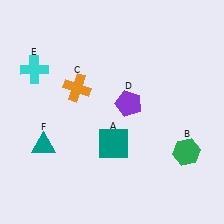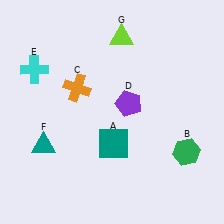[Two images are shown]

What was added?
A lime triangle (G) was added in Image 2.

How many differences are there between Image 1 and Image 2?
There is 1 difference between the two images.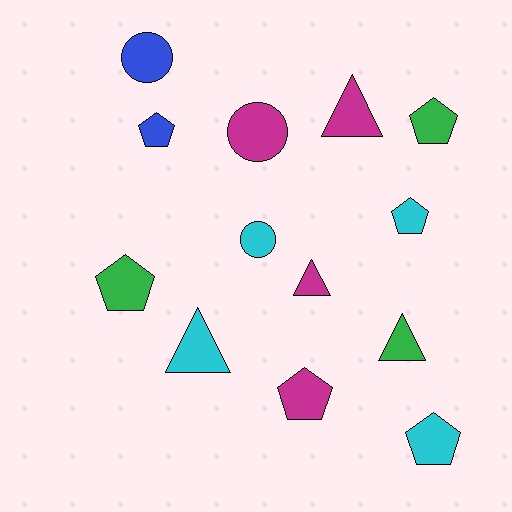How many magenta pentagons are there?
There is 1 magenta pentagon.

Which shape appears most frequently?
Pentagon, with 6 objects.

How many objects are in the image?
There are 13 objects.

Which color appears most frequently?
Magenta, with 4 objects.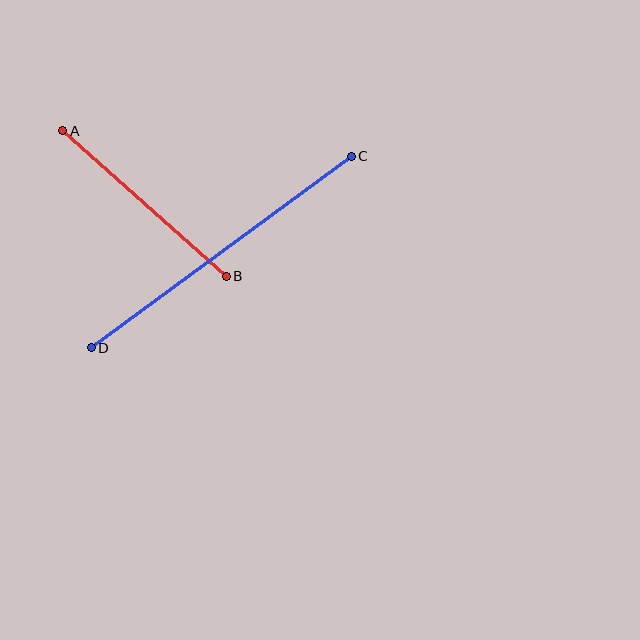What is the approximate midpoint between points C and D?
The midpoint is at approximately (221, 252) pixels.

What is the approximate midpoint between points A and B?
The midpoint is at approximately (144, 204) pixels.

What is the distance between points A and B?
The distance is approximately 219 pixels.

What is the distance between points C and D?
The distance is approximately 323 pixels.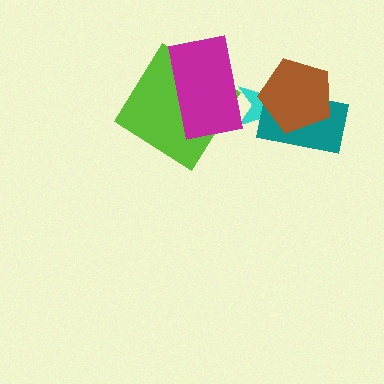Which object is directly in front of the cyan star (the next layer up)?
The teal rectangle is directly in front of the cyan star.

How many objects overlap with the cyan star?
3 objects overlap with the cyan star.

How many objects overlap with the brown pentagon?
2 objects overlap with the brown pentagon.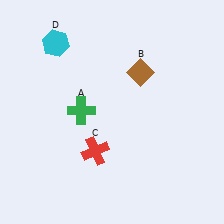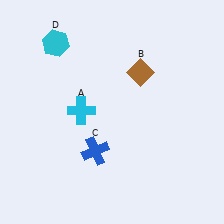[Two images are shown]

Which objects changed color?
A changed from green to cyan. C changed from red to blue.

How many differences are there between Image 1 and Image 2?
There are 2 differences between the two images.